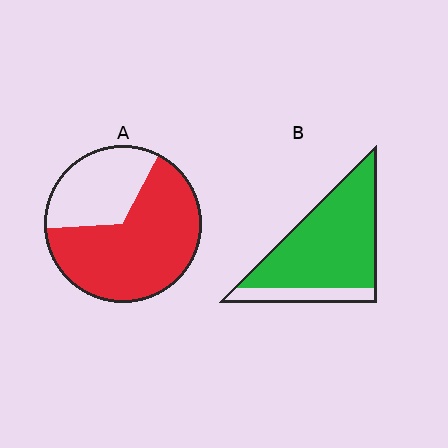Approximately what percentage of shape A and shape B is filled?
A is approximately 65% and B is approximately 80%.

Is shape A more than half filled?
Yes.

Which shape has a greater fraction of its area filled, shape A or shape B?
Shape B.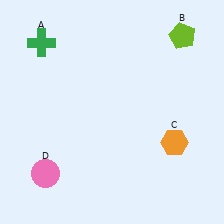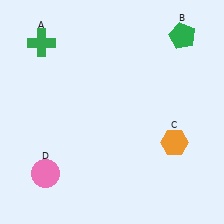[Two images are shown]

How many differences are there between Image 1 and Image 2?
There is 1 difference between the two images.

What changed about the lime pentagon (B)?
In Image 1, B is lime. In Image 2, it changed to green.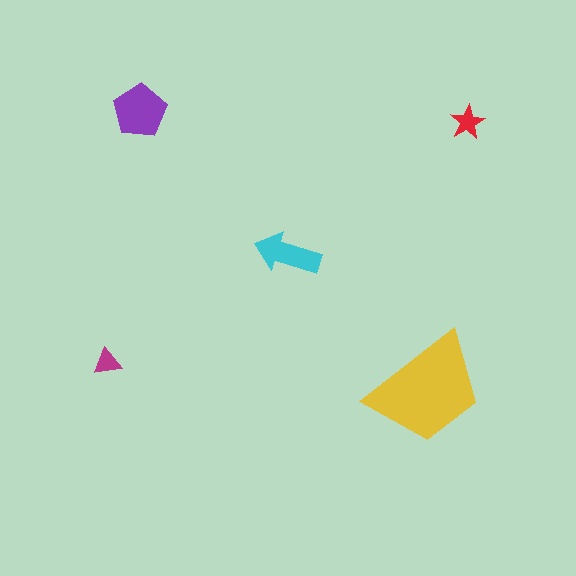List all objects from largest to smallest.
The yellow trapezoid, the purple pentagon, the cyan arrow, the red star, the magenta triangle.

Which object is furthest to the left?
The magenta triangle is leftmost.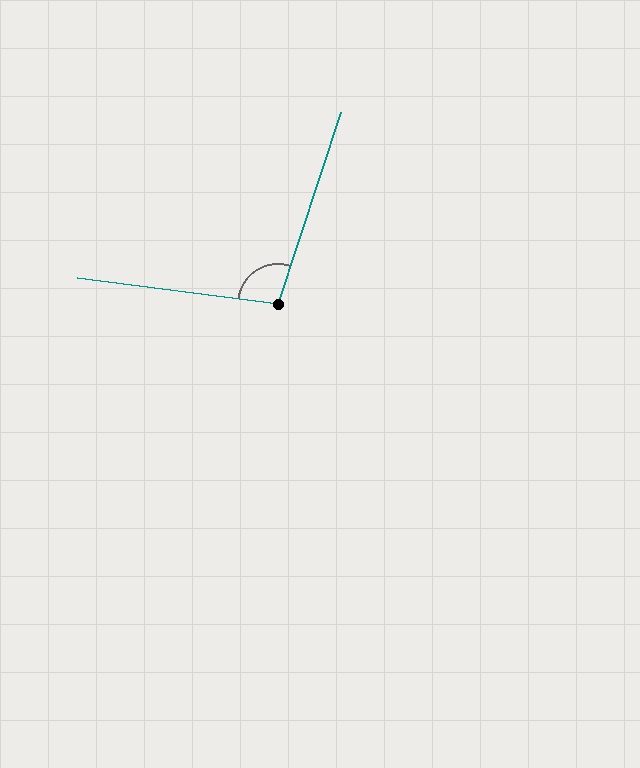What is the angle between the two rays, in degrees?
Approximately 101 degrees.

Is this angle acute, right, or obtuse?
It is obtuse.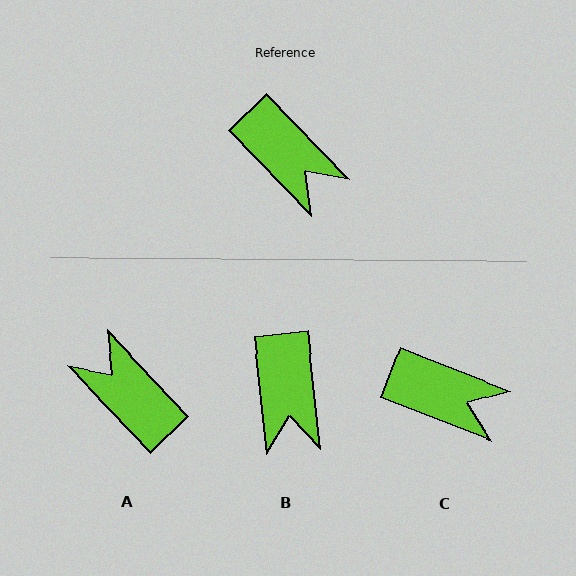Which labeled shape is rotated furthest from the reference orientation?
A, about 180 degrees away.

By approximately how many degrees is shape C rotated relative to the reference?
Approximately 25 degrees counter-clockwise.